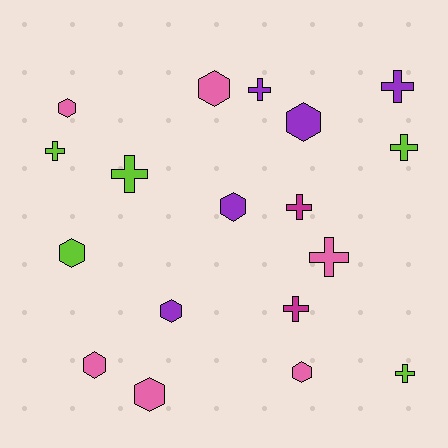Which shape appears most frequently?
Hexagon, with 9 objects.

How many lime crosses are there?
There are 4 lime crosses.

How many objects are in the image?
There are 18 objects.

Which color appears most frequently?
Pink, with 6 objects.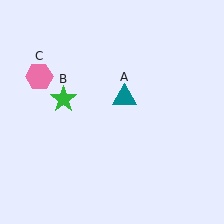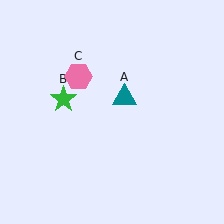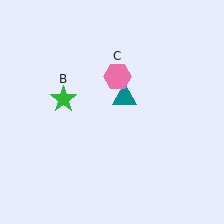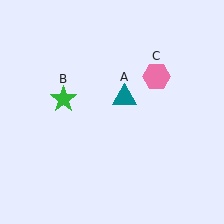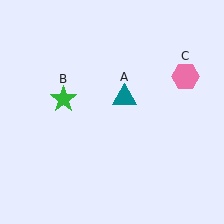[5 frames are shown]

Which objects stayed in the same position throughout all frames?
Teal triangle (object A) and green star (object B) remained stationary.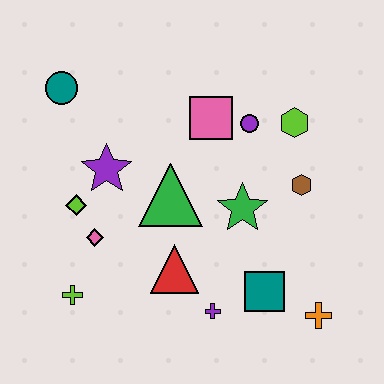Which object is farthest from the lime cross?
The lime hexagon is farthest from the lime cross.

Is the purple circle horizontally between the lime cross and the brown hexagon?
Yes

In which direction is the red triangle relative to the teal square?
The red triangle is to the left of the teal square.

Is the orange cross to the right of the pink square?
Yes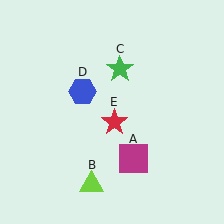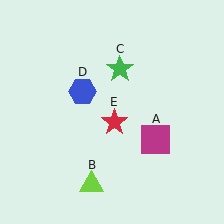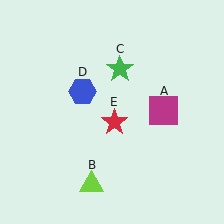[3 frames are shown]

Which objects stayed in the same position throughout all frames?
Lime triangle (object B) and green star (object C) and blue hexagon (object D) and red star (object E) remained stationary.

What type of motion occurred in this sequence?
The magenta square (object A) rotated counterclockwise around the center of the scene.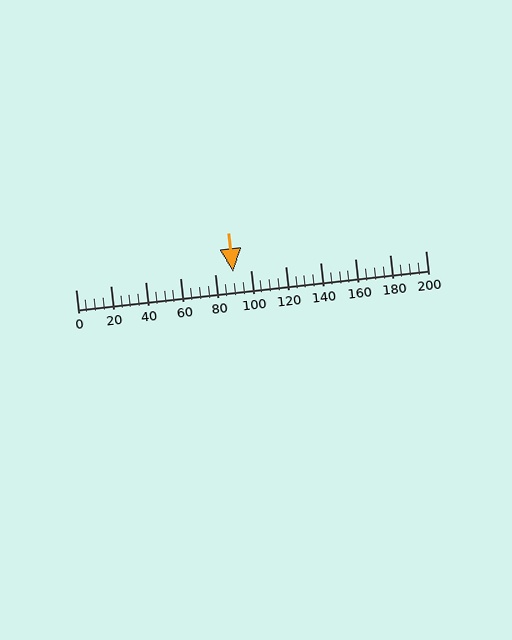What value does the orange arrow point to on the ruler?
The orange arrow points to approximately 90.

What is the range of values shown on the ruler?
The ruler shows values from 0 to 200.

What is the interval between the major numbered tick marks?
The major tick marks are spaced 20 units apart.